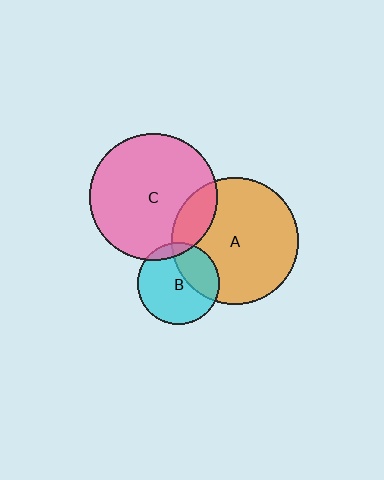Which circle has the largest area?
Circle C (pink).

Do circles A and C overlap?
Yes.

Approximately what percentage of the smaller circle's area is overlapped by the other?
Approximately 15%.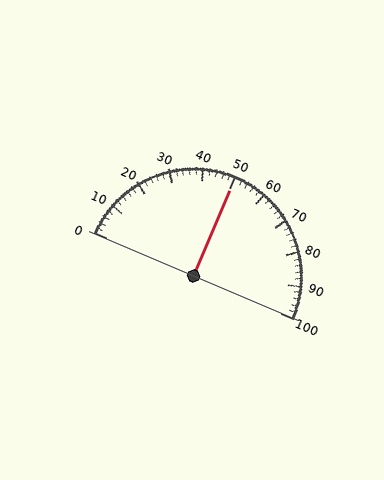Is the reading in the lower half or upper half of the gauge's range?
The reading is in the upper half of the range (0 to 100).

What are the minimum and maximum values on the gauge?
The gauge ranges from 0 to 100.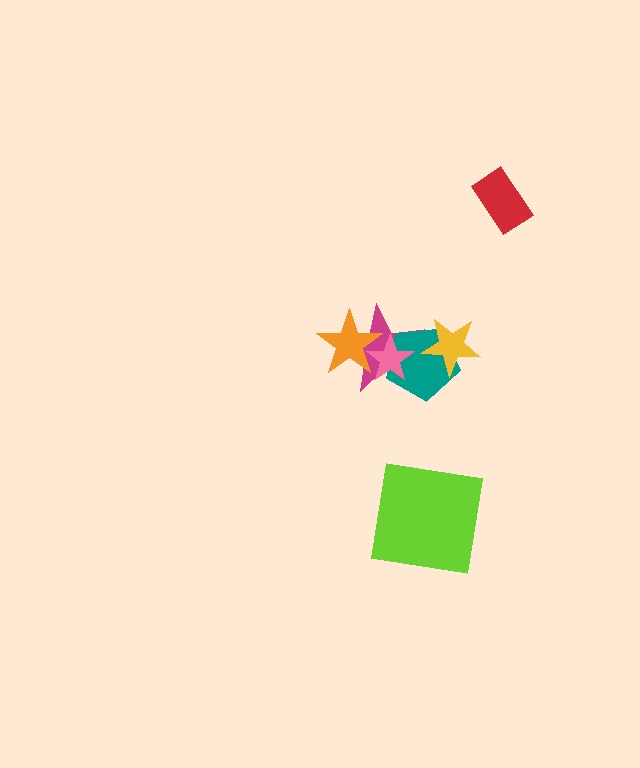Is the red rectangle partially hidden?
No, no other shape covers it.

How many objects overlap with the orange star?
2 objects overlap with the orange star.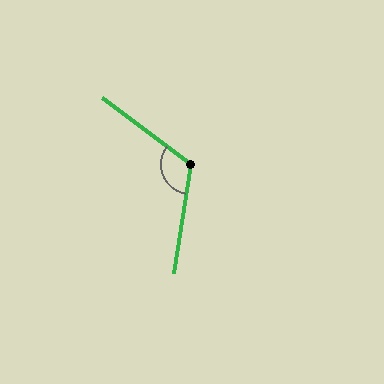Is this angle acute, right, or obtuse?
It is obtuse.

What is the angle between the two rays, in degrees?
Approximately 118 degrees.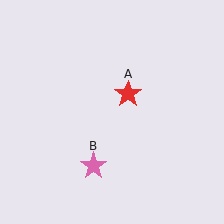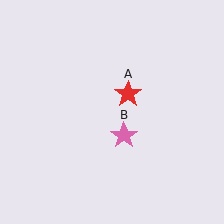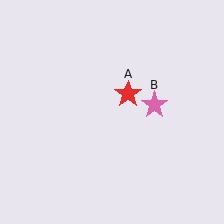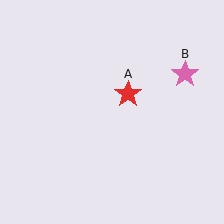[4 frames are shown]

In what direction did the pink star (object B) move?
The pink star (object B) moved up and to the right.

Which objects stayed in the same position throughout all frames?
Red star (object A) remained stationary.